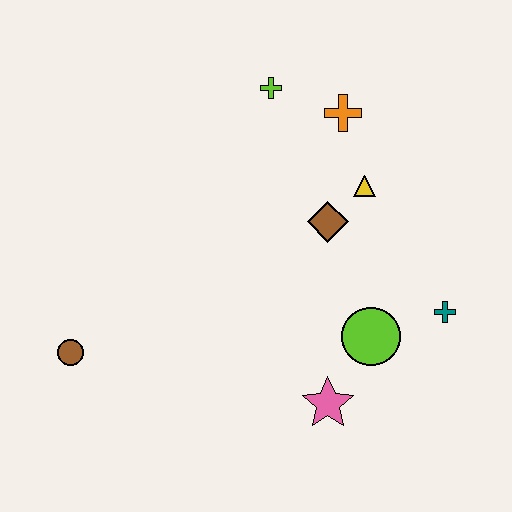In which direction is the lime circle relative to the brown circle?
The lime circle is to the right of the brown circle.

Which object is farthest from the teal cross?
The brown circle is farthest from the teal cross.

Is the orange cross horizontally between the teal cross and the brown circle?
Yes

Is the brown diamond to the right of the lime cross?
Yes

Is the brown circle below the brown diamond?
Yes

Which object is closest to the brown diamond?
The yellow triangle is closest to the brown diamond.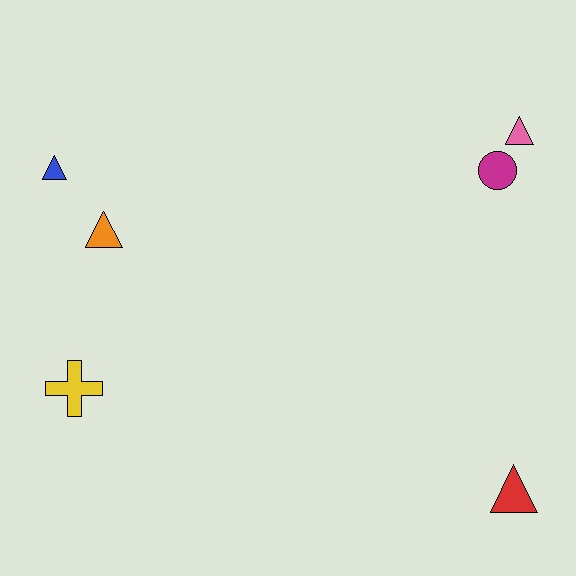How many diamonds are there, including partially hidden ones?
There are no diamonds.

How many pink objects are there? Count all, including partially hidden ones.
There is 1 pink object.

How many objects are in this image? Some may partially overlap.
There are 6 objects.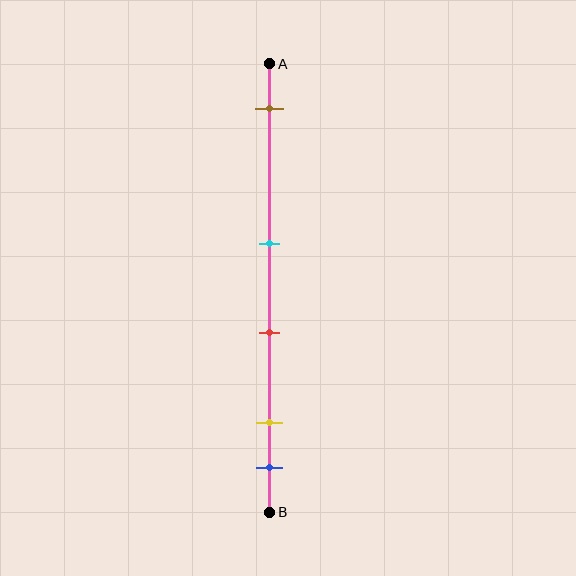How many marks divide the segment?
There are 5 marks dividing the segment.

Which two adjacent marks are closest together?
The yellow and blue marks are the closest adjacent pair.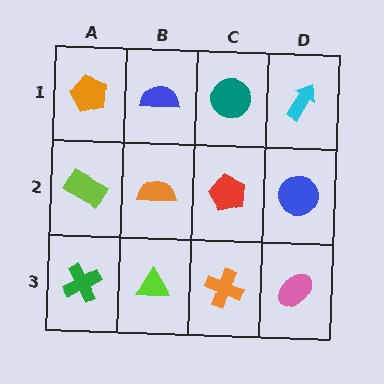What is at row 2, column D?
A blue circle.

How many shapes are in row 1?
4 shapes.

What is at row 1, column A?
An orange pentagon.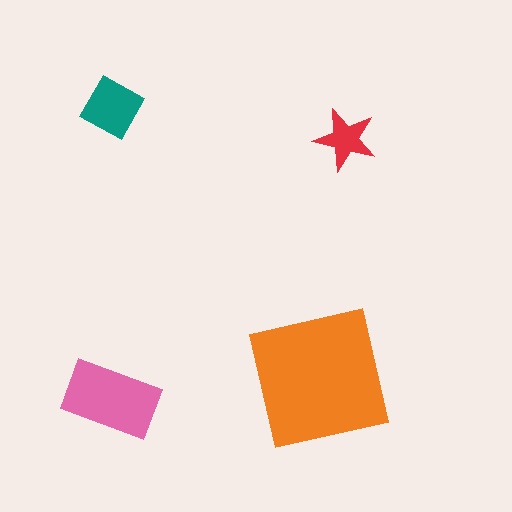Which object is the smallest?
The red star.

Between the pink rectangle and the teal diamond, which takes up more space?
The pink rectangle.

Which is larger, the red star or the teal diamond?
The teal diamond.